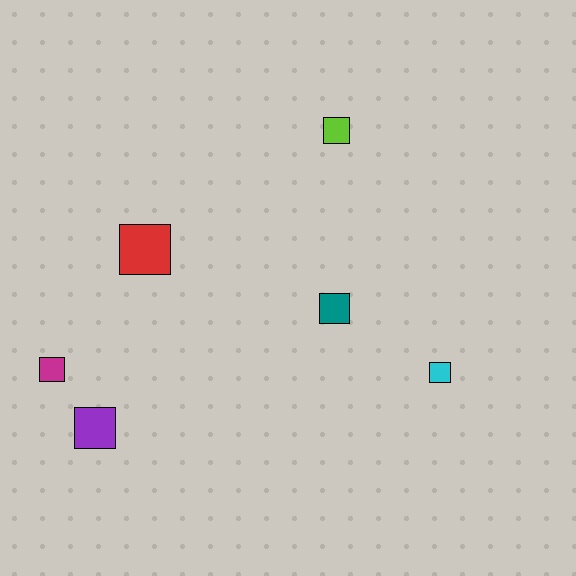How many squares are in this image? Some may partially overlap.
There are 6 squares.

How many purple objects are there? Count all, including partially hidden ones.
There is 1 purple object.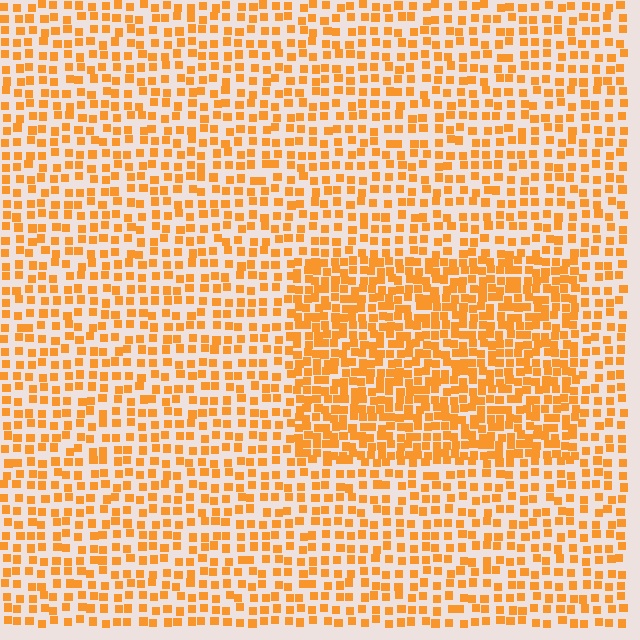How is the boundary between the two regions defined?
The boundary is defined by a change in element density (approximately 1.8x ratio). All elements are the same color, size, and shape.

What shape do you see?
I see a rectangle.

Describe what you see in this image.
The image contains small orange elements arranged at two different densities. A rectangle-shaped region is visible where the elements are more densely packed than the surrounding area.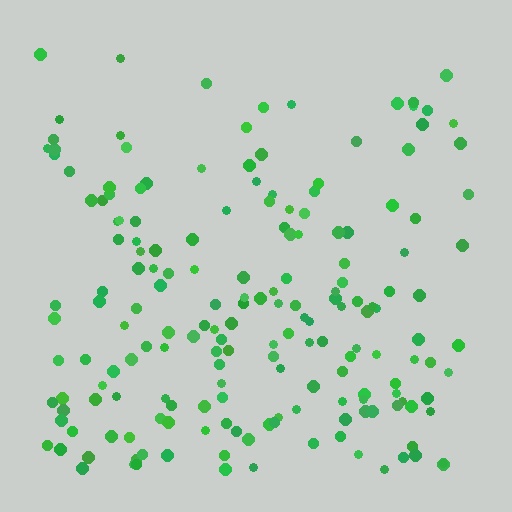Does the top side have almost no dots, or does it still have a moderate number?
Still a moderate number, just noticeably fewer than the bottom.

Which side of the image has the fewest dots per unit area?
The top.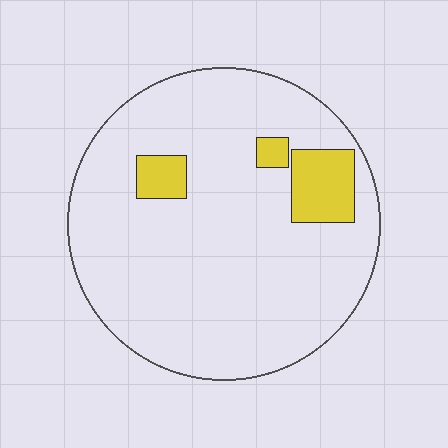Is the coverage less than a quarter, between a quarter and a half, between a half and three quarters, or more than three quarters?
Less than a quarter.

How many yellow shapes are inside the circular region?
3.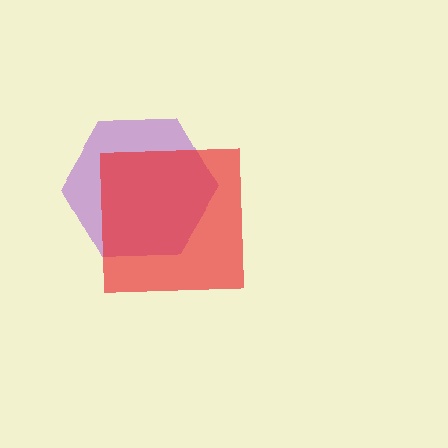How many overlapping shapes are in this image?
There are 2 overlapping shapes in the image.